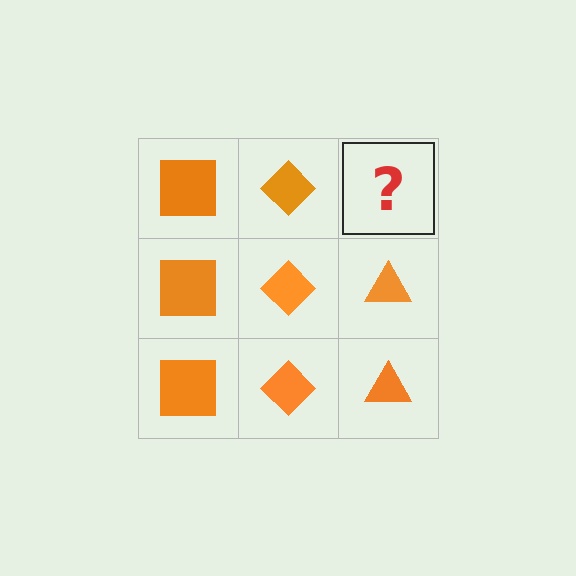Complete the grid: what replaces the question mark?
The question mark should be replaced with an orange triangle.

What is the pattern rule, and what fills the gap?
The rule is that each column has a consistent shape. The gap should be filled with an orange triangle.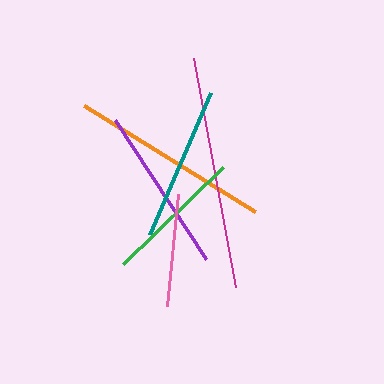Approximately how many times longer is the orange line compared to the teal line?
The orange line is approximately 1.3 times the length of the teal line.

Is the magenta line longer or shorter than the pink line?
The magenta line is longer than the pink line.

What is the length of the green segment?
The green segment is approximately 140 pixels long.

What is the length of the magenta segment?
The magenta segment is approximately 233 pixels long.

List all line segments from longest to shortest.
From longest to shortest: magenta, orange, purple, teal, green, pink.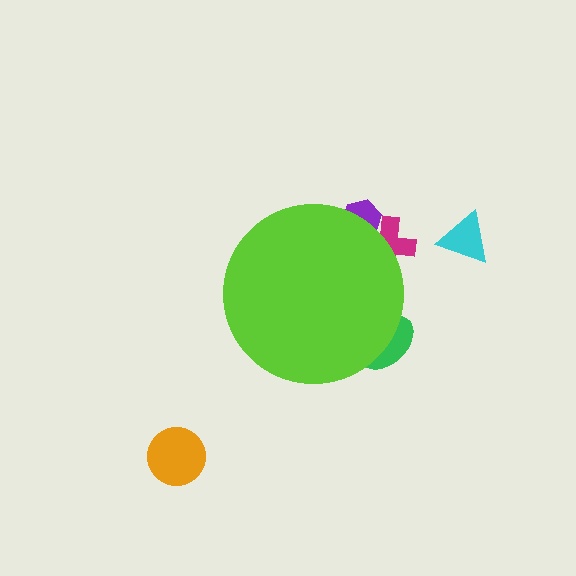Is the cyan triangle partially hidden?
No, the cyan triangle is fully visible.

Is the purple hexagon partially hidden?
Yes, the purple hexagon is partially hidden behind the lime circle.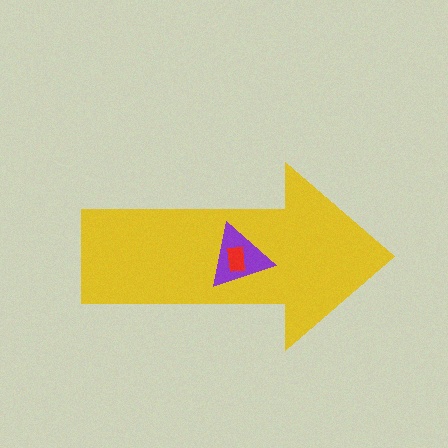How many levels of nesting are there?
3.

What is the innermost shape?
The red rectangle.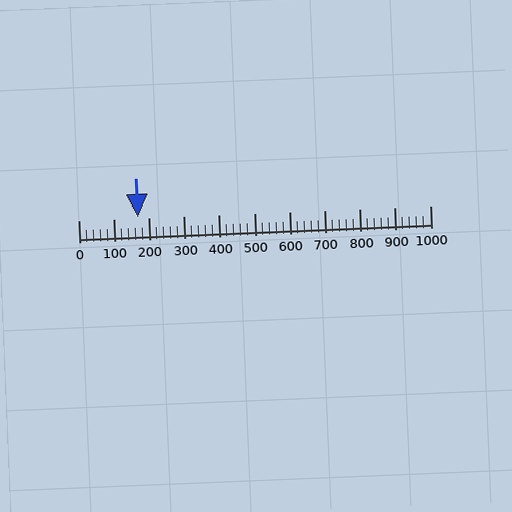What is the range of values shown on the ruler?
The ruler shows values from 0 to 1000.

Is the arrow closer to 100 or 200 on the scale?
The arrow is closer to 200.